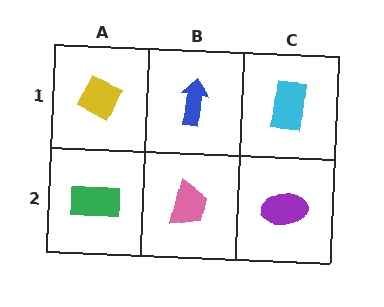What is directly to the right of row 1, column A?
A blue arrow.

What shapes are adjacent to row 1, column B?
A pink trapezoid (row 2, column B), a yellow diamond (row 1, column A), a cyan rectangle (row 1, column C).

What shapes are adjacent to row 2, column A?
A yellow diamond (row 1, column A), a pink trapezoid (row 2, column B).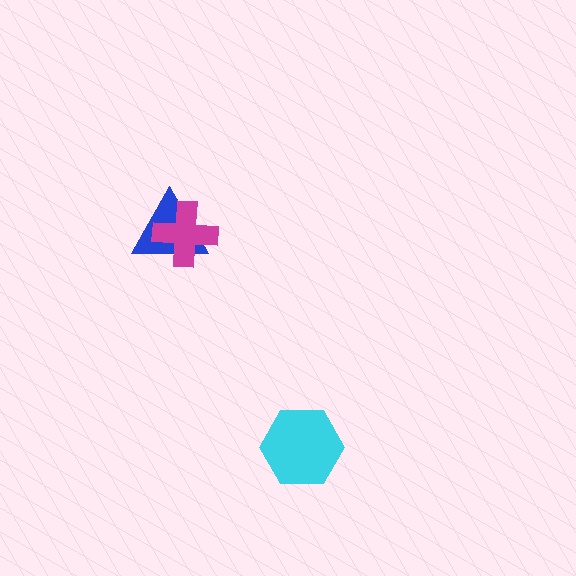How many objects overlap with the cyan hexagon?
0 objects overlap with the cyan hexagon.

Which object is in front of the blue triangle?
The magenta cross is in front of the blue triangle.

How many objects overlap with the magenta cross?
1 object overlaps with the magenta cross.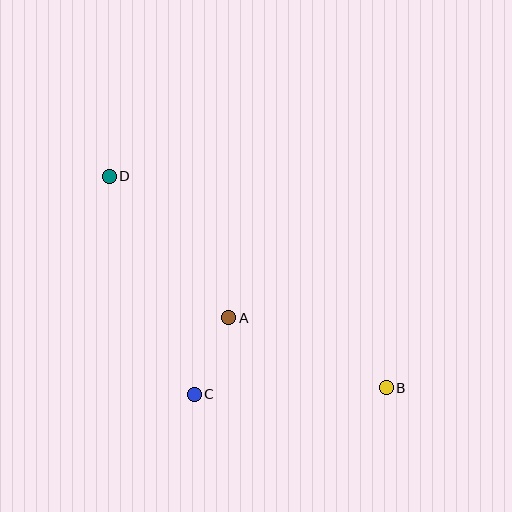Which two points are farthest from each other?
Points B and D are farthest from each other.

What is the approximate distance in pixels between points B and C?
The distance between B and C is approximately 192 pixels.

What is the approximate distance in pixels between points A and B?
The distance between A and B is approximately 172 pixels.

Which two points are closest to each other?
Points A and C are closest to each other.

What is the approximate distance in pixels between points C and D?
The distance between C and D is approximately 234 pixels.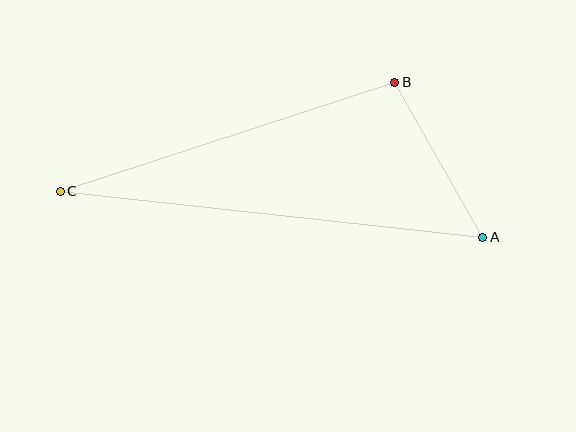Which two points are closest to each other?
Points A and B are closest to each other.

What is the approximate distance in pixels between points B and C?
The distance between B and C is approximately 352 pixels.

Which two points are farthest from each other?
Points A and C are farthest from each other.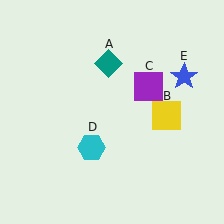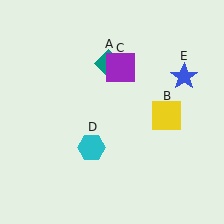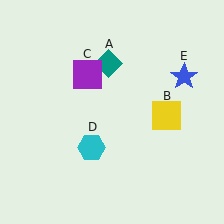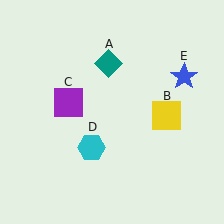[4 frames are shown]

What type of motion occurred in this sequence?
The purple square (object C) rotated counterclockwise around the center of the scene.